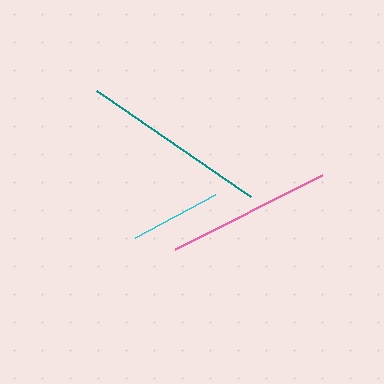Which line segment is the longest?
The teal line is the longest at approximately 187 pixels.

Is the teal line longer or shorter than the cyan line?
The teal line is longer than the cyan line.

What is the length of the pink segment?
The pink segment is approximately 165 pixels long.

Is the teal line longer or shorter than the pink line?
The teal line is longer than the pink line.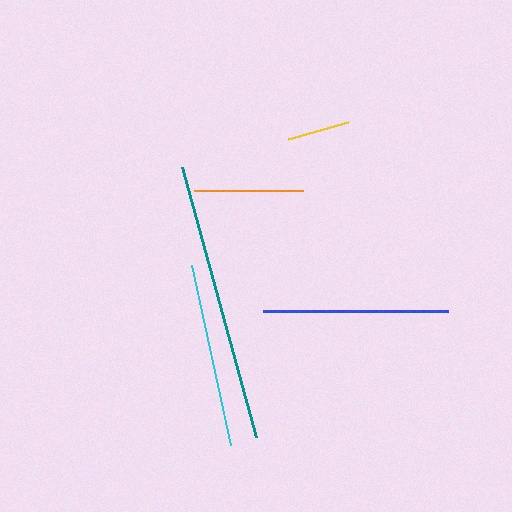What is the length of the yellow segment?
The yellow segment is approximately 62 pixels long.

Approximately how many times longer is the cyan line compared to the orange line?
The cyan line is approximately 1.7 times the length of the orange line.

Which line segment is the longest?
The teal line is the longest at approximately 279 pixels.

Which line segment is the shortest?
The yellow line is the shortest at approximately 62 pixels.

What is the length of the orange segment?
The orange segment is approximately 109 pixels long.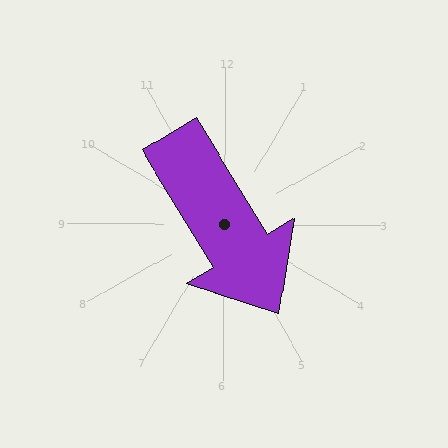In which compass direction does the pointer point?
Southeast.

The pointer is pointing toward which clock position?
Roughly 5 o'clock.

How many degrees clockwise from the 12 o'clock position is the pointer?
Approximately 148 degrees.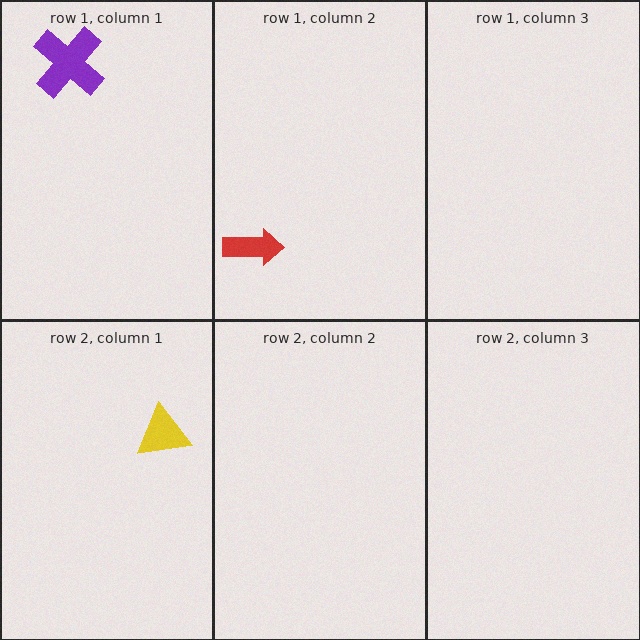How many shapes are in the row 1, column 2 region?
1.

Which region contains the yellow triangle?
The row 2, column 1 region.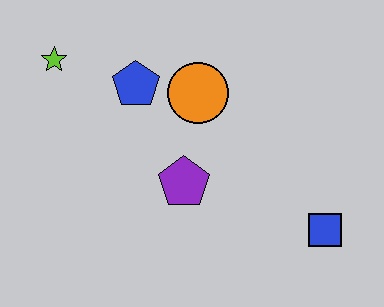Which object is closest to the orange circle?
The blue pentagon is closest to the orange circle.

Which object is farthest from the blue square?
The lime star is farthest from the blue square.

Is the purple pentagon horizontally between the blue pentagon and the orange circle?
Yes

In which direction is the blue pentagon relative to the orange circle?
The blue pentagon is to the left of the orange circle.